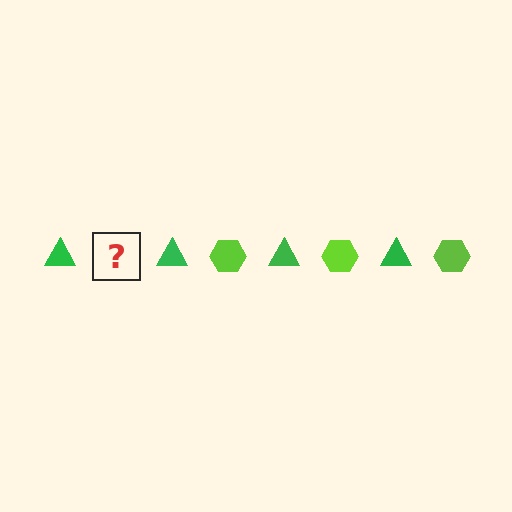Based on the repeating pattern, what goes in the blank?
The blank should be a lime hexagon.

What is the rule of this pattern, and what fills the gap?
The rule is that the pattern alternates between green triangle and lime hexagon. The gap should be filled with a lime hexagon.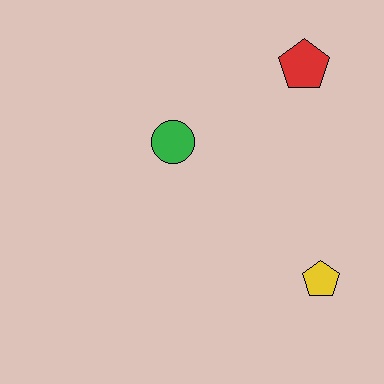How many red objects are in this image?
There is 1 red object.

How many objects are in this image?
There are 3 objects.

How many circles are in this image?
There is 1 circle.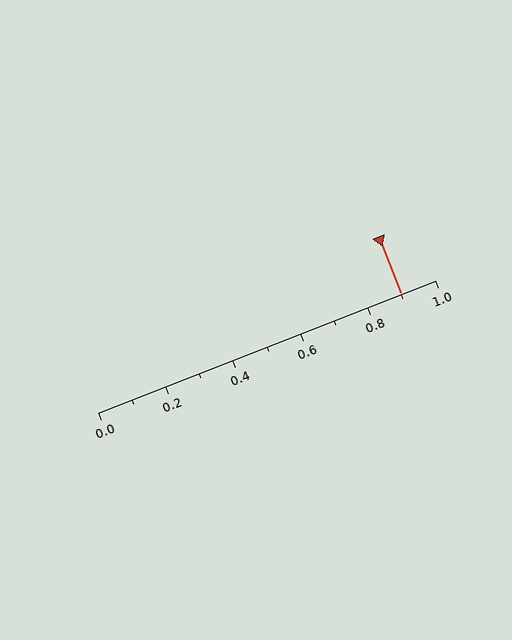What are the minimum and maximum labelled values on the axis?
The axis runs from 0.0 to 1.0.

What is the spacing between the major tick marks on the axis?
The major ticks are spaced 0.2 apart.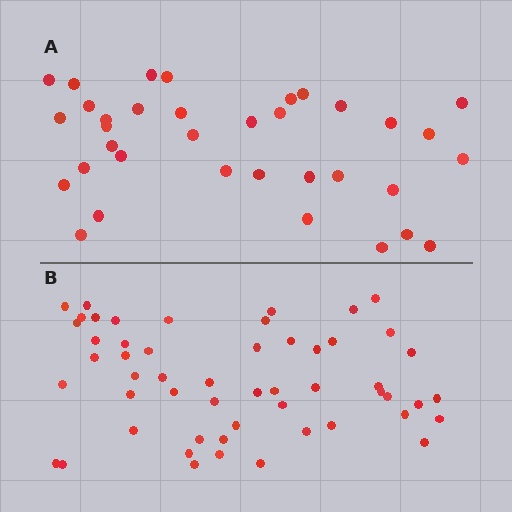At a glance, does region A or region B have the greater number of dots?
Region B (the bottom region) has more dots.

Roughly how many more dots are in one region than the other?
Region B has approximately 20 more dots than region A.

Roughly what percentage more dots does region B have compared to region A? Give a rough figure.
About 50% more.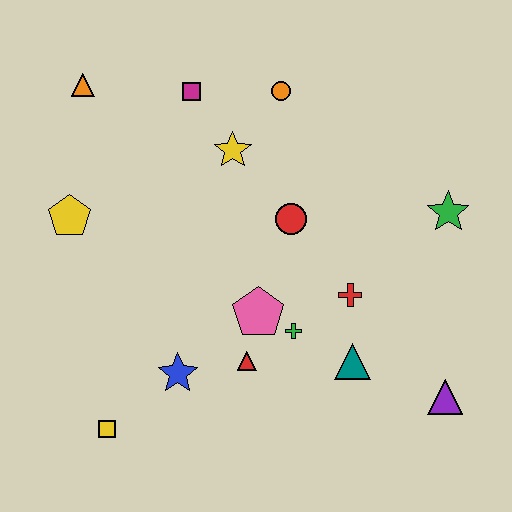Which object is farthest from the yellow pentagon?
The purple triangle is farthest from the yellow pentagon.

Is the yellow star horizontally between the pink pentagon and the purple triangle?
No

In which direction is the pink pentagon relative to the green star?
The pink pentagon is to the left of the green star.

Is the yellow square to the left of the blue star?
Yes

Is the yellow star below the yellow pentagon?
No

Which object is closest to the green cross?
The pink pentagon is closest to the green cross.